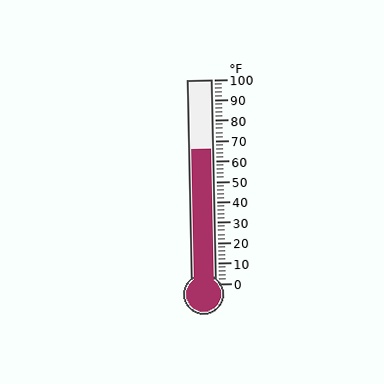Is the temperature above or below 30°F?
The temperature is above 30°F.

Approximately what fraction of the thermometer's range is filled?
The thermometer is filled to approximately 65% of its range.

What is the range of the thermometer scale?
The thermometer scale ranges from 0°F to 100°F.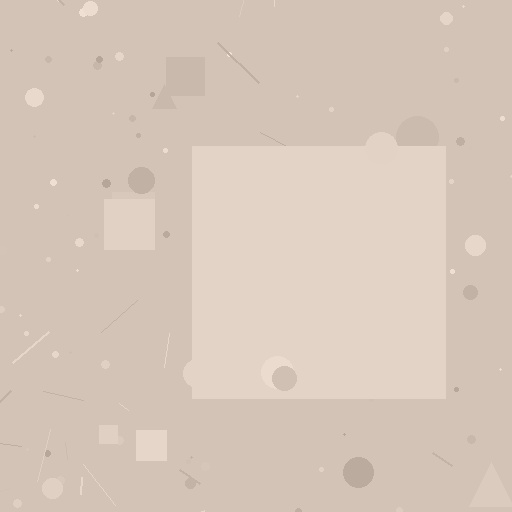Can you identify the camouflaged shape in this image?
The camouflaged shape is a square.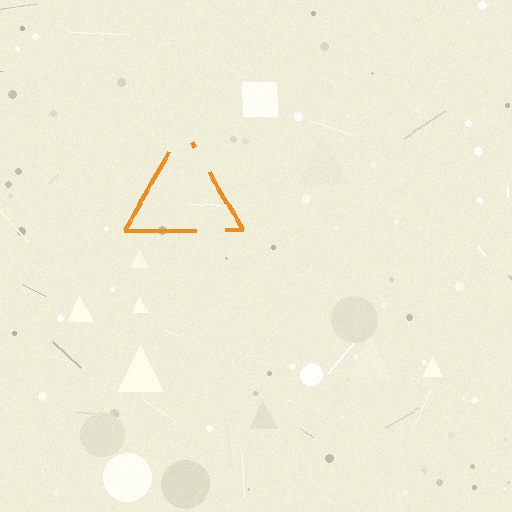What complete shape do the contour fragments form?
The contour fragments form a triangle.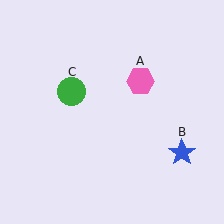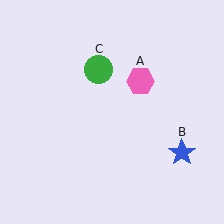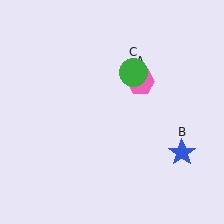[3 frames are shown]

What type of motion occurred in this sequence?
The green circle (object C) rotated clockwise around the center of the scene.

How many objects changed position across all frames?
1 object changed position: green circle (object C).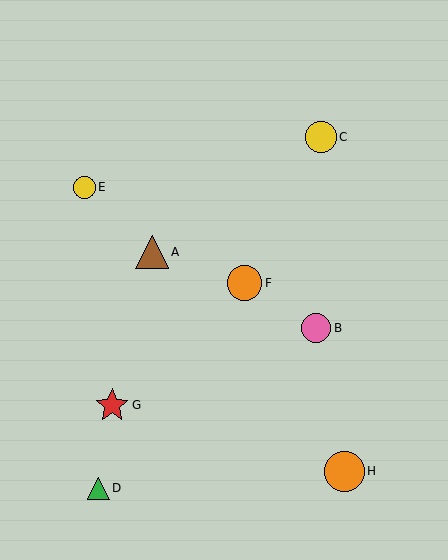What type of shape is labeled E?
Shape E is a yellow circle.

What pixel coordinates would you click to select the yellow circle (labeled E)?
Click at (84, 187) to select the yellow circle E.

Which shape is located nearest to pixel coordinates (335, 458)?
The orange circle (labeled H) at (344, 471) is nearest to that location.